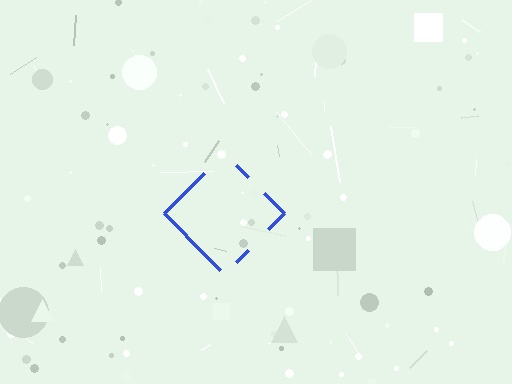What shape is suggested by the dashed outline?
The dashed outline suggests a diamond.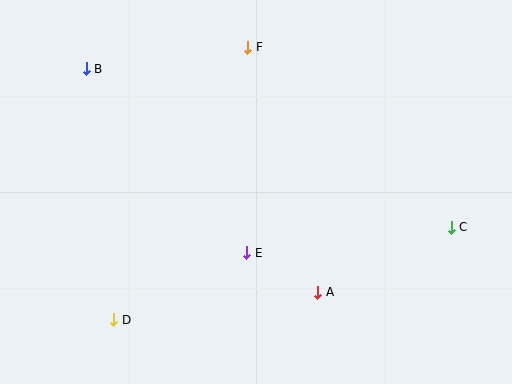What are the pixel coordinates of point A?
Point A is at (318, 292).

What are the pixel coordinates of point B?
Point B is at (86, 69).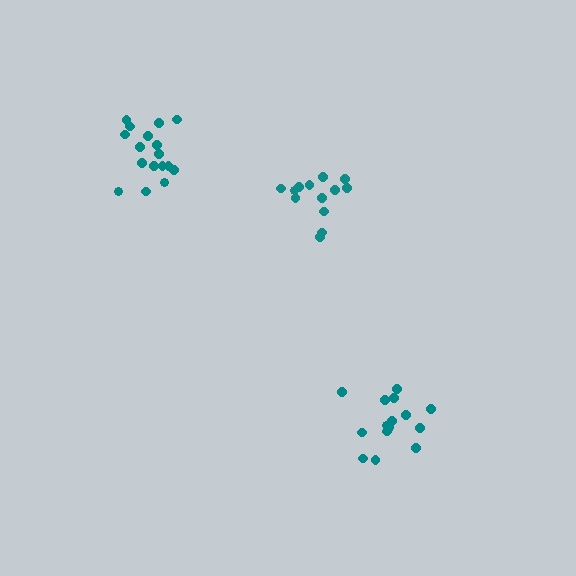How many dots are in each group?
Group 1: 15 dots, Group 2: 18 dots, Group 3: 13 dots (46 total).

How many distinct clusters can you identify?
There are 3 distinct clusters.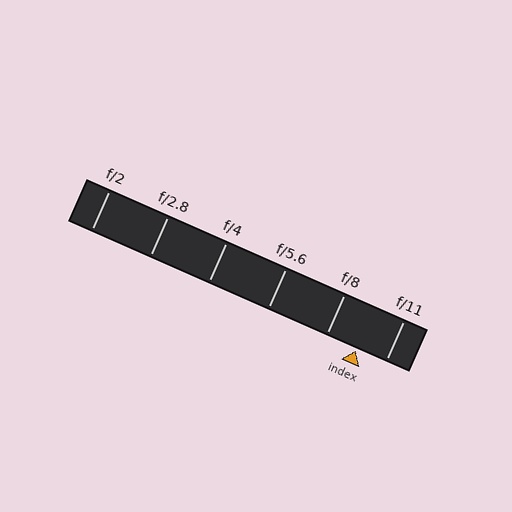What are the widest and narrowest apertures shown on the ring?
The widest aperture shown is f/2 and the narrowest is f/11.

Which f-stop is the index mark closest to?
The index mark is closest to f/11.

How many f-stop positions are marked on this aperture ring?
There are 6 f-stop positions marked.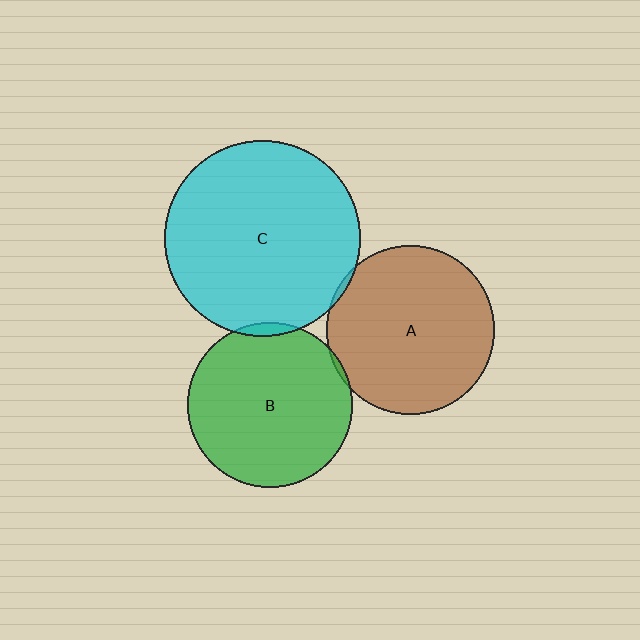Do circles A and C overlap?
Yes.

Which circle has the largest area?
Circle C (cyan).